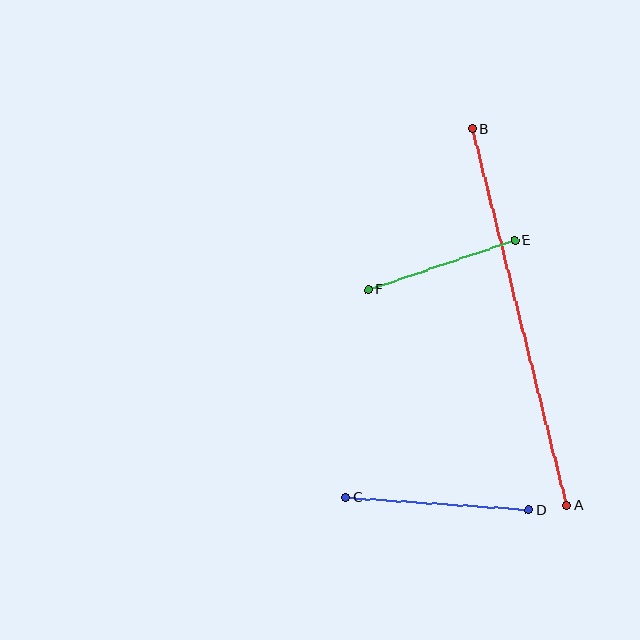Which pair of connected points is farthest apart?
Points A and B are farthest apart.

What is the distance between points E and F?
The distance is approximately 154 pixels.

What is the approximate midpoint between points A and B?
The midpoint is at approximately (519, 317) pixels.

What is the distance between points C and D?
The distance is approximately 184 pixels.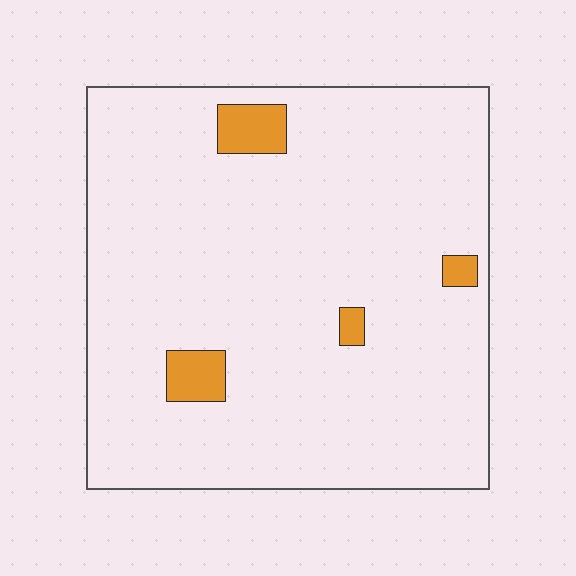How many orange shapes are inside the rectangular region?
4.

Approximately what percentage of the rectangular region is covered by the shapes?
Approximately 5%.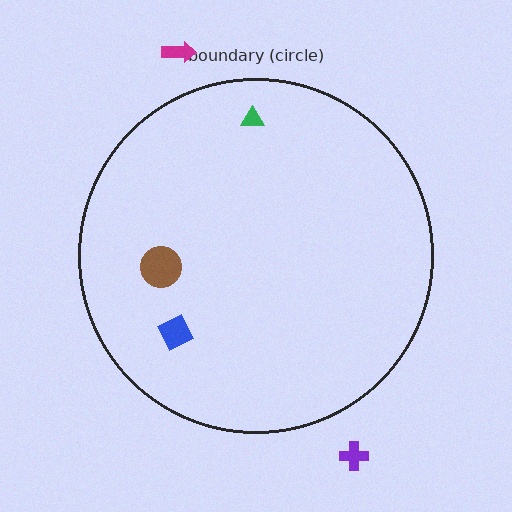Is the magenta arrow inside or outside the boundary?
Outside.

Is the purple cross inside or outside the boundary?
Outside.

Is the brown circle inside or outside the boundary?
Inside.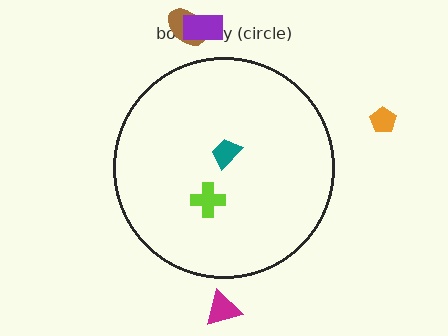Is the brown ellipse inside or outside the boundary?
Outside.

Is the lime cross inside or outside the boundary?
Inside.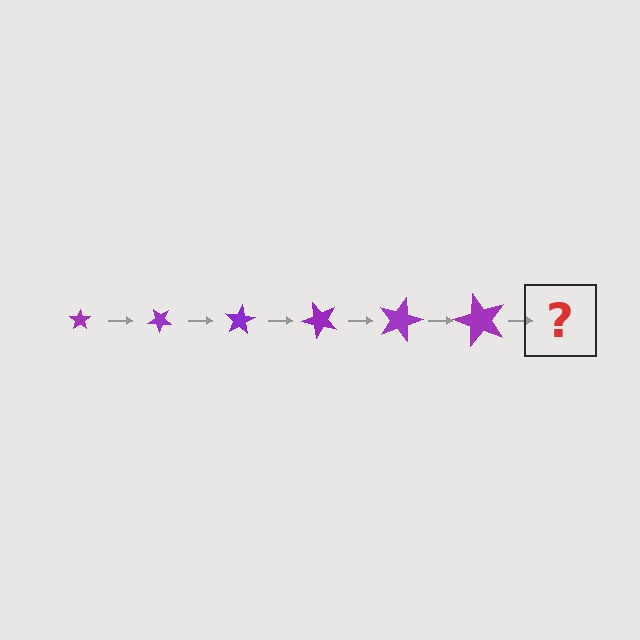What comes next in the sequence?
The next element should be a star, larger than the previous one and rotated 240 degrees from the start.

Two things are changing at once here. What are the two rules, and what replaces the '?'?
The two rules are that the star grows larger each step and it rotates 40 degrees each step. The '?' should be a star, larger than the previous one and rotated 240 degrees from the start.